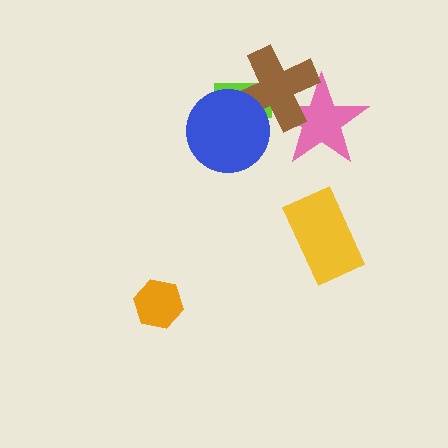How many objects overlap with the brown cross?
3 objects overlap with the brown cross.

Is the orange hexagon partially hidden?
No, no other shape covers it.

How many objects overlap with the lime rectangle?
2 objects overlap with the lime rectangle.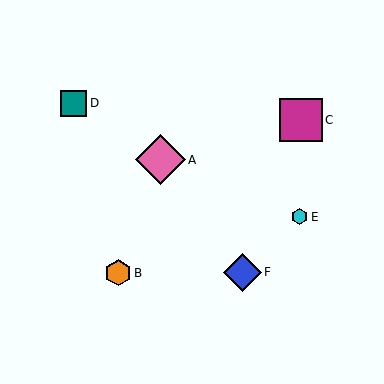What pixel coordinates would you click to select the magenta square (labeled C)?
Click at (301, 120) to select the magenta square C.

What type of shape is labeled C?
Shape C is a magenta square.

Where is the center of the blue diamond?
The center of the blue diamond is at (242, 272).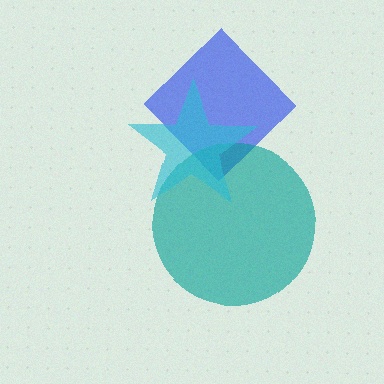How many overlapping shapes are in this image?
There are 3 overlapping shapes in the image.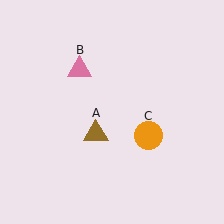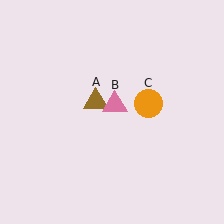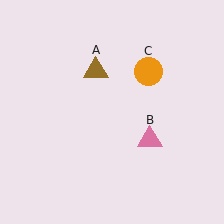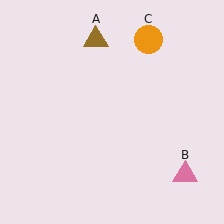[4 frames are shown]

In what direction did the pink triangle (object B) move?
The pink triangle (object B) moved down and to the right.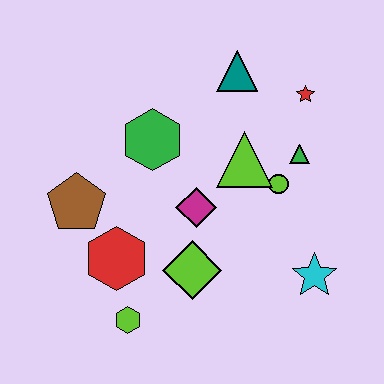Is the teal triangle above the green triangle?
Yes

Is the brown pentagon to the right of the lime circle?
No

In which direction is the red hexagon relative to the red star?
The red hexagon is to the left of the red star.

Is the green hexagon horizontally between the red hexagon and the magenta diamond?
Yes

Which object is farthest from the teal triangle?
The lime hexagon is farthest from the teal triangle.